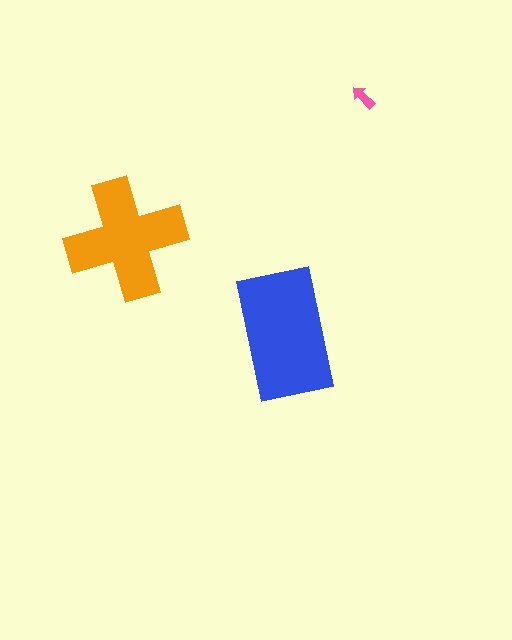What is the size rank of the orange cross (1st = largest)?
2nd.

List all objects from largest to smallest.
The blue rectangle, the orange cross, the pink arrow.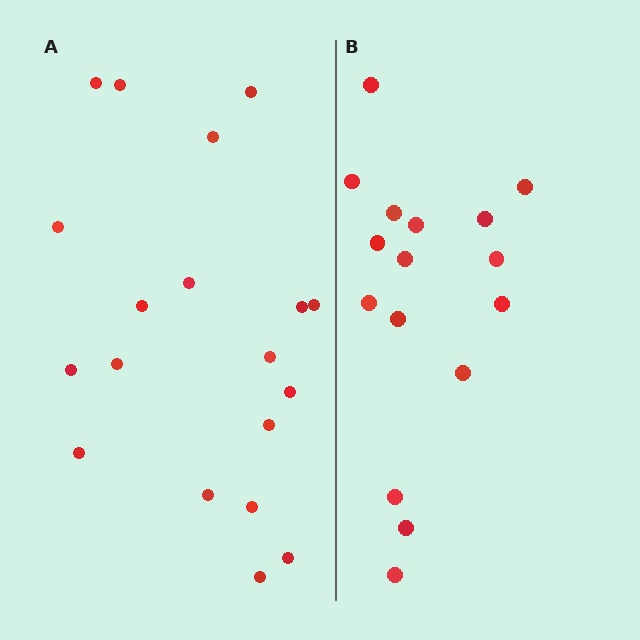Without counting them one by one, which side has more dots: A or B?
Region A (the left region) has more dots.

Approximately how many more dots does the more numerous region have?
Region A has just a few more — roughly 2 or 3 more dots than region B.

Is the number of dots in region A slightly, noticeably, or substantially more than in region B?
Region A has only slightly more — the two regions are fairly close. The ratio is roughly 1.2 to 1.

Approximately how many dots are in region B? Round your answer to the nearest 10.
About 20 dots. (The exact count is 16, which rounds to 20.)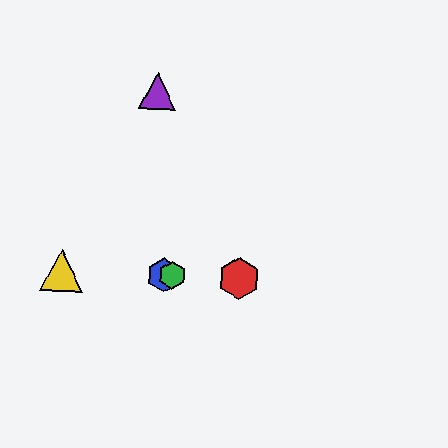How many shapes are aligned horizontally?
4 shapes (the red hexagon, the blue hexagon, the green hexagon, the yellow triangle) are aligned horizontally.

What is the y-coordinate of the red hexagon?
The red hexagon is at y≈278.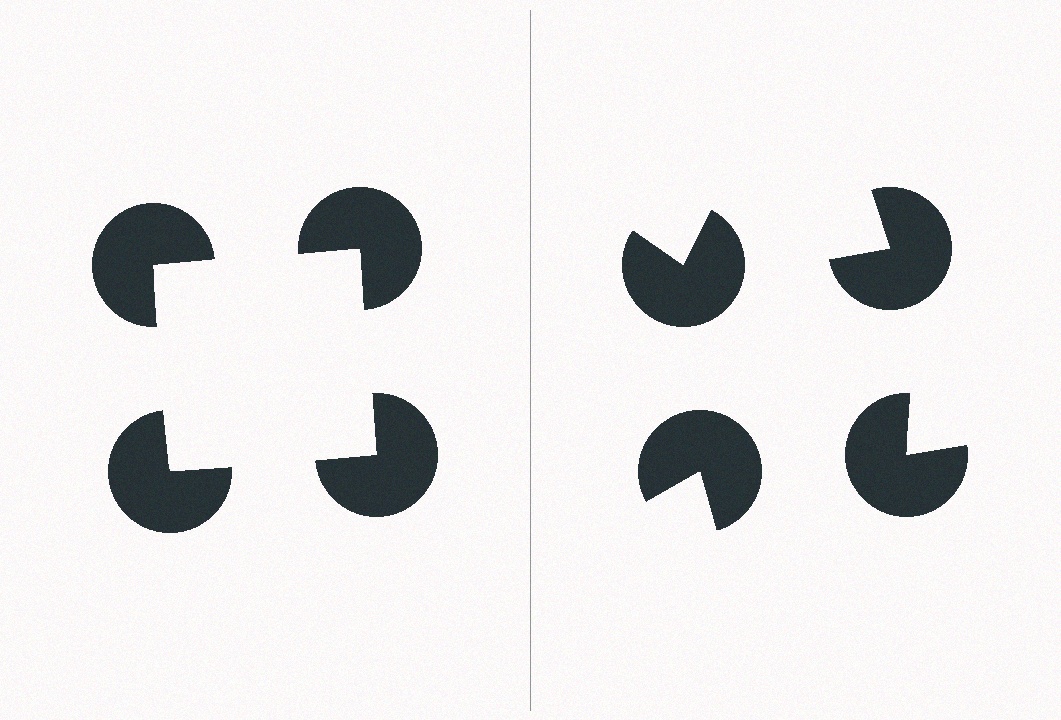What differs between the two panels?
The pac-man discs are positioned identically on both sides; only the wedge orientations differ. On the left they align to a square; on the right they are misaligned.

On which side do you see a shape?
An illusory square appears on the left side. On the right side the wedge cuts are rotated, so no coherent shape forms.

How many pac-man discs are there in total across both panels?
8 — 4 on each side.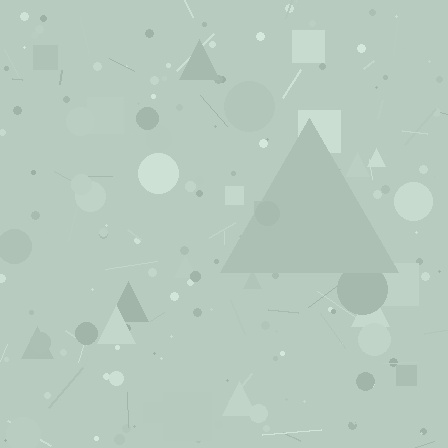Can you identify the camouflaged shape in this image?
The camouflaged shape is a triangle.